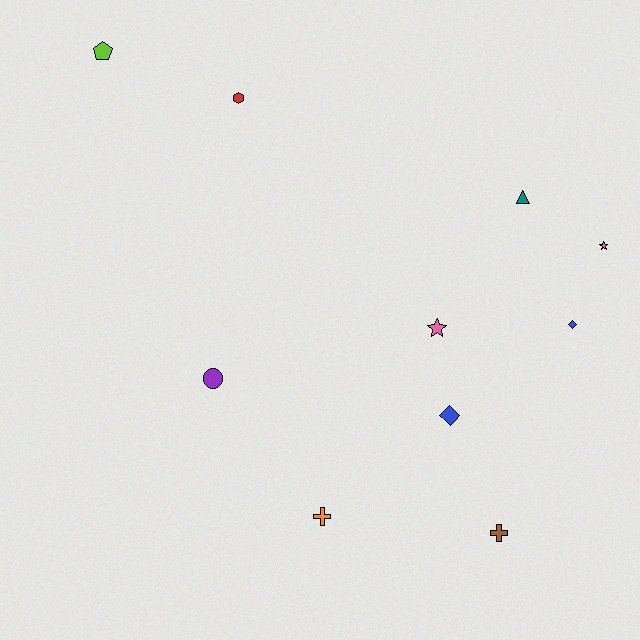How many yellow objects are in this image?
There are no yellow objects.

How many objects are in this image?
There are 10 objects.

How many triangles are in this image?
There is 1 triangle.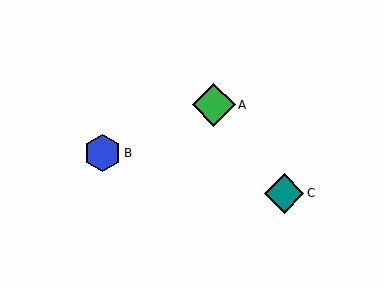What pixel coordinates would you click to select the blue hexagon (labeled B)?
Click at (102, 153) to select the blue hexagon B.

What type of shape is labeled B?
Shape B is a blue hexagon.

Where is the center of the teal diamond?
The center of the teal diamond is at (284, 193).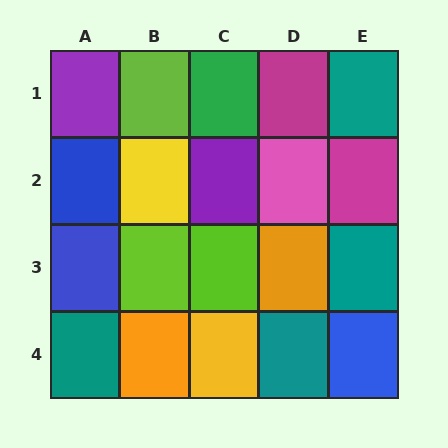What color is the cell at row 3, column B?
Lime.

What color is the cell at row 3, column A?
Blue.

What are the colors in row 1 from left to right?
Purple, lime, green, magenta, teal.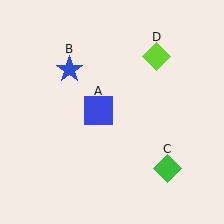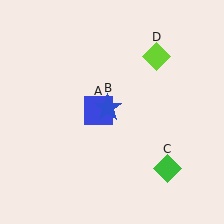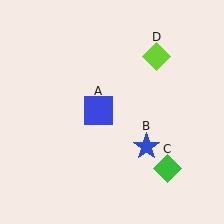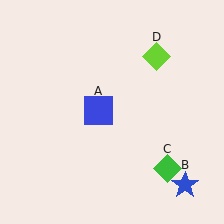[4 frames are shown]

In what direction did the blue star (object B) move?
The blue star (object B) moved down and to the right.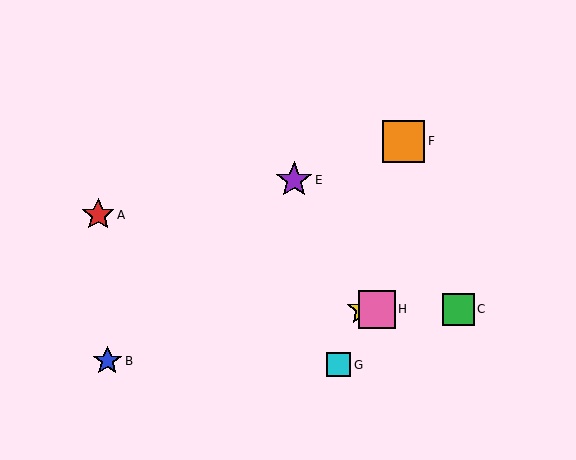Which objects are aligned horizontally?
Objects C, D, H are aligned horizontally.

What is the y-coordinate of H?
Object H is at y≈309.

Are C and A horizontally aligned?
No, C is at y≈309 and A is at y≈215.